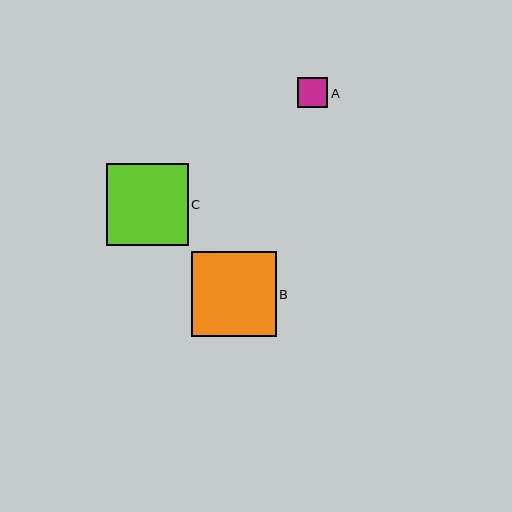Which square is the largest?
Square B is the largest with a size of approximately 85 pixels.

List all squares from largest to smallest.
From largest to smallest: B, C, A.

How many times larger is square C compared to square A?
Square C is approximately 2.7 times the size of square A.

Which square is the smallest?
Square A is the smallest with a size of approximately 30 pixels.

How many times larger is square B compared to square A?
Square B is approximately 2.8 times the size of square A.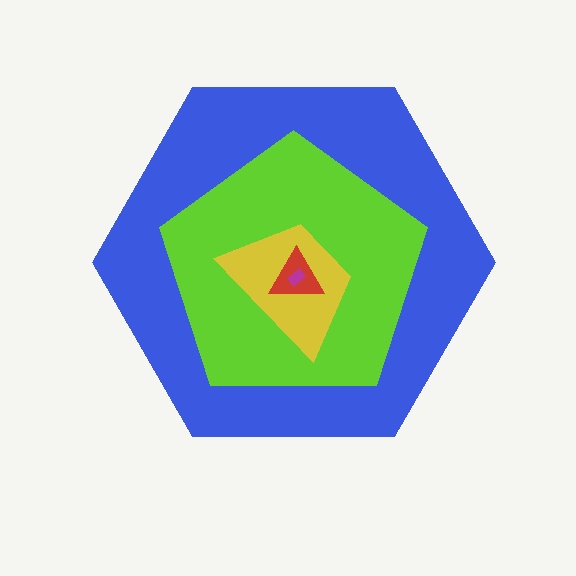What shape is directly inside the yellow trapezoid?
The red triangle.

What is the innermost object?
The magenta rectangle.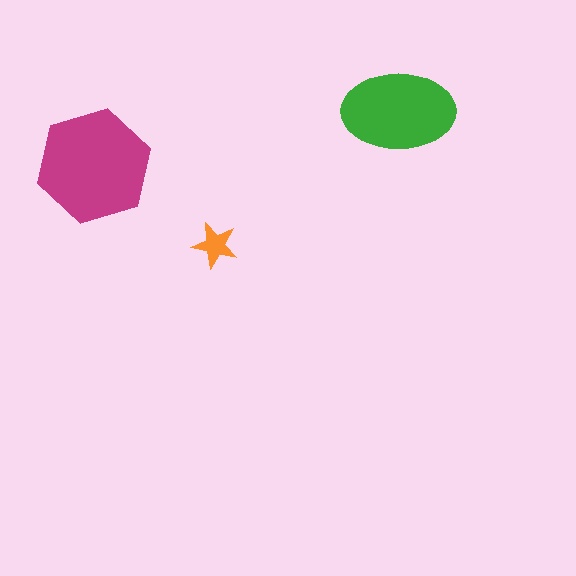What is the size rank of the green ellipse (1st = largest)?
2nd.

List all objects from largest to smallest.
The magenta hexagon, the green ellipse, the orange star.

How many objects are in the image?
There are 3 objects in the image.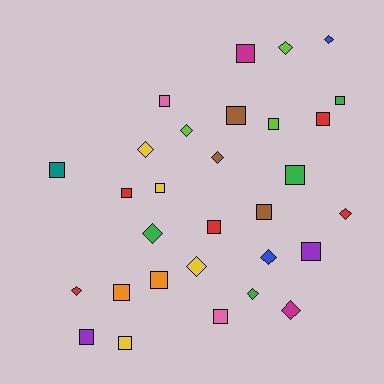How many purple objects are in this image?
There are 2 purple objects.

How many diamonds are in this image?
There are 12 diamonds.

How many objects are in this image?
There are 30 objects.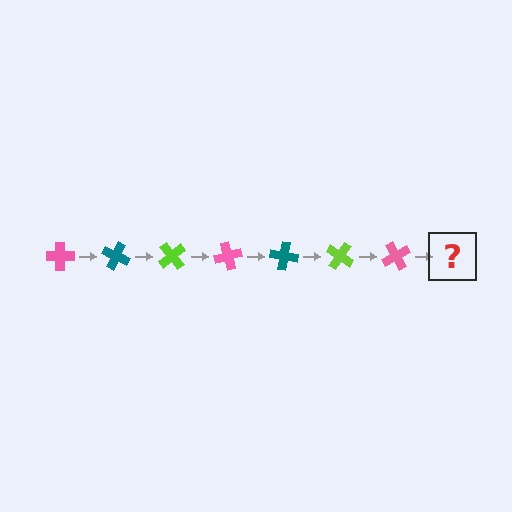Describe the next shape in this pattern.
It should be a teal cross, rotated 175 degrees from the start.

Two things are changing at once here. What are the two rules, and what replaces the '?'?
The two rules are that it rotates 25 degrees each step and the color cycles through pink, teal, and lime. The '?' should be a teal cross, rotated 175 degrees from the start.